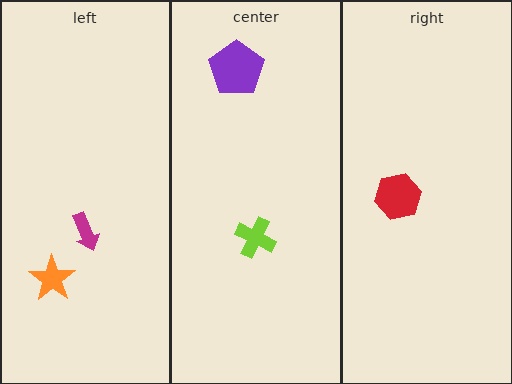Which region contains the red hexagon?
The right region.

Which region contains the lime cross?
The center region.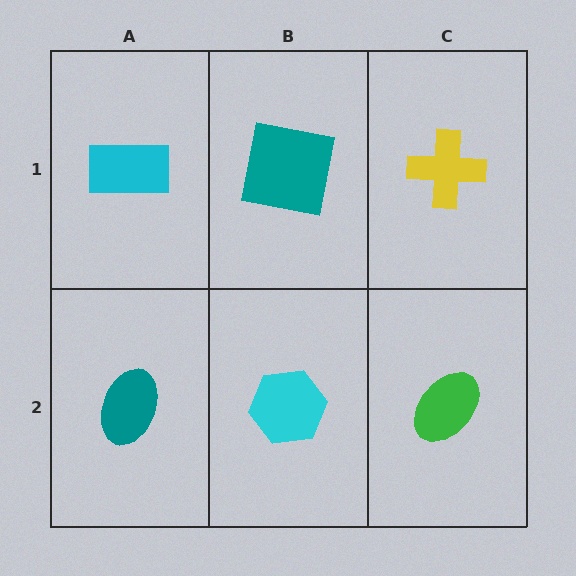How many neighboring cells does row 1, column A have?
2.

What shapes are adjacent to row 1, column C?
A green ellipse (row 2, column C), a teal square (row 1, column B).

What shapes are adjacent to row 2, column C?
A yellow cross (row 1, column C), a cyan hexagon (row 2, column B).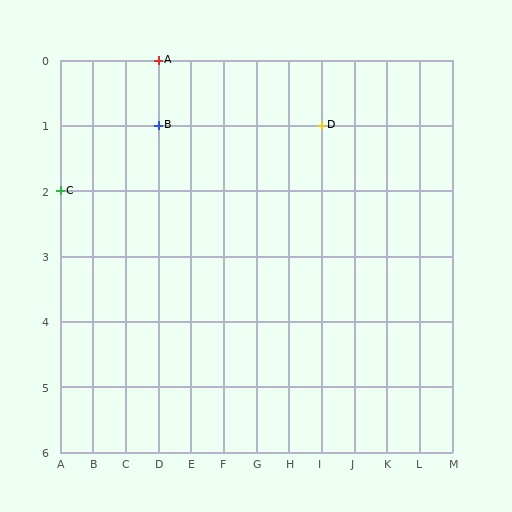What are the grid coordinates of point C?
Point C is at grid coordinates (A, 2).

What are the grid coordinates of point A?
Point A is at grid coordinates (D, 0).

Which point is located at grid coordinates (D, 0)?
Point A is at (D, 0).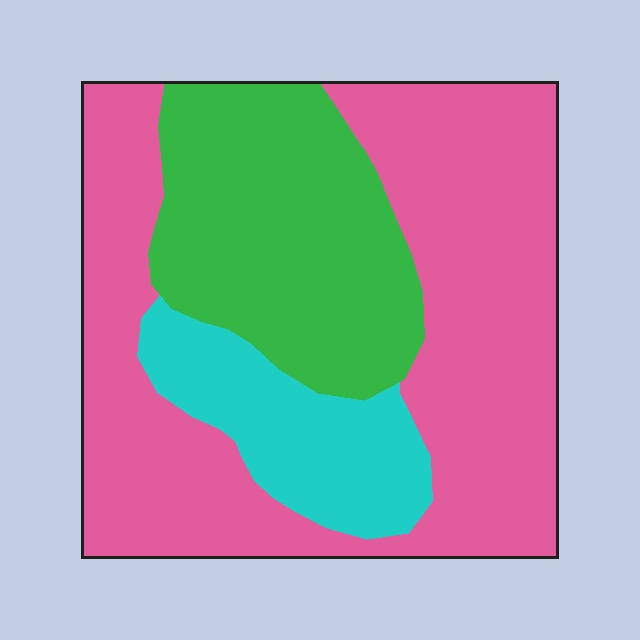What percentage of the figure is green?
Green covers roughly 30% of the figure.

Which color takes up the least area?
Cyan, at roughly 15%.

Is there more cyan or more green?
Green.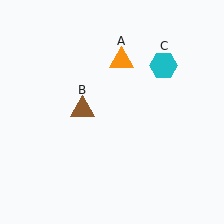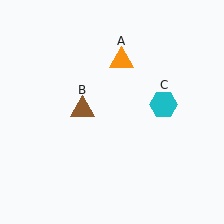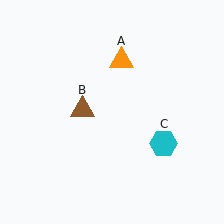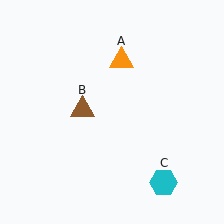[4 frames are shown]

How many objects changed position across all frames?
1 object changed position: cyan hexagon (object C).